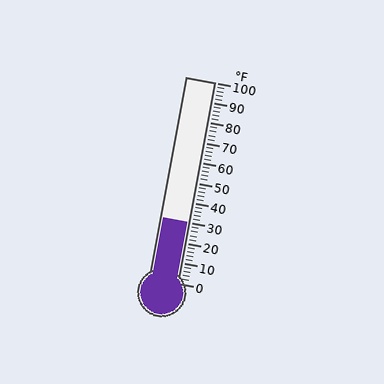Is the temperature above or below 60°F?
The temperature is below 60°F.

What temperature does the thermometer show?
The thermometer shows approximately 30°F.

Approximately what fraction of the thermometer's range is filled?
The thermometer is filled to approximately 30% of its range.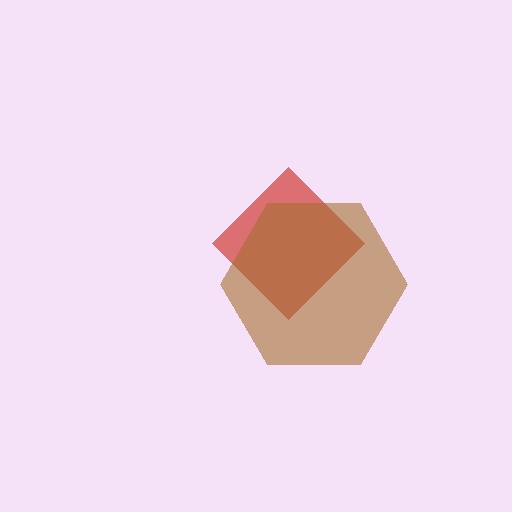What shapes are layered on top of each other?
The layered shapes are: a red diamond, a brown hexagon.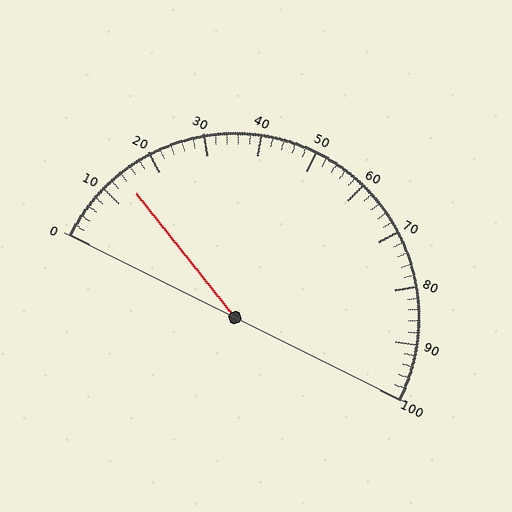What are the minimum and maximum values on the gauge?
The gauge ranges from 0 to 100.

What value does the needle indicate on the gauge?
The needle indicates approximately 14.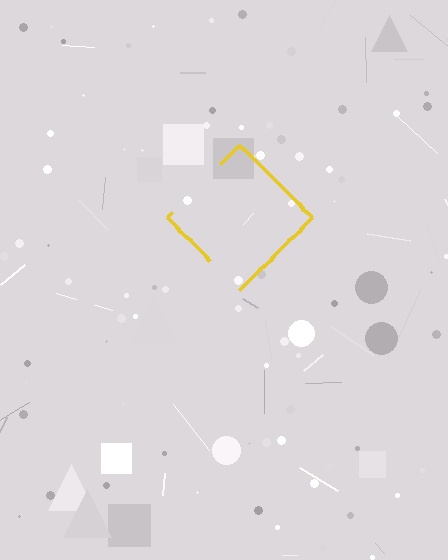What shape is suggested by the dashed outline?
The dashed outline suggests a diamond.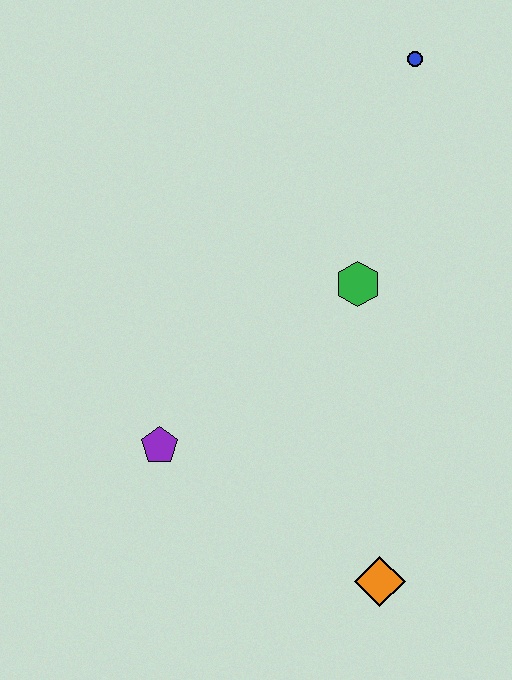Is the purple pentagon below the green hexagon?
Yes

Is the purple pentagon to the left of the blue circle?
Yes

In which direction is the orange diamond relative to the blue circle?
The orange diamond is below the blue circle.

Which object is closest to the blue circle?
The green hexagon is closest to the blue circle.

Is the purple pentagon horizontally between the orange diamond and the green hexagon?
No